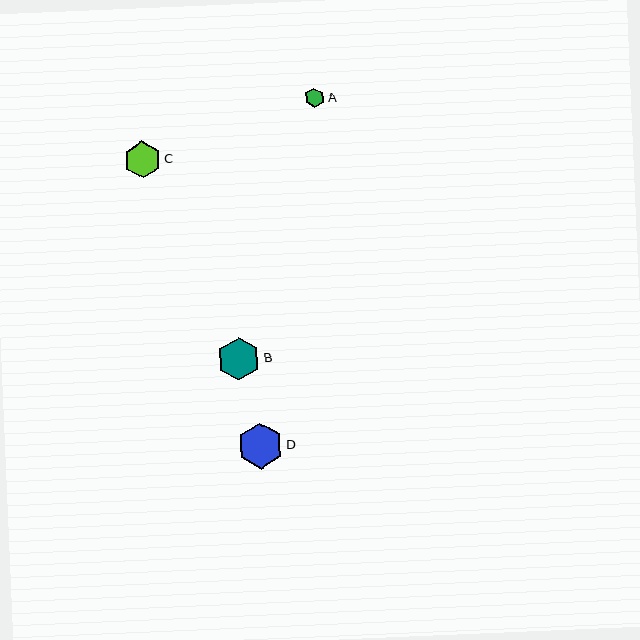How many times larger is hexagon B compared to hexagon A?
Hexagon B is approximately 2.2 times the size of hexagon A.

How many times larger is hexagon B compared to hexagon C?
Hexagon B is approximately 1.2 times the size of hexagon C.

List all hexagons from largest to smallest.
From largest to smallest: D, B, C, A.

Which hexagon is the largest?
Hexagon D is the largest with a size of approximately 46 pixels.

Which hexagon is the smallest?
Hexagon A is the smallest with a size of approximately 20 pixels.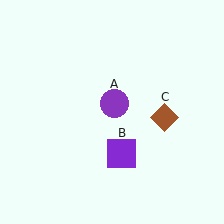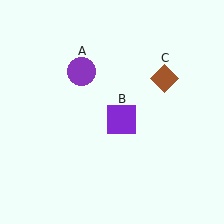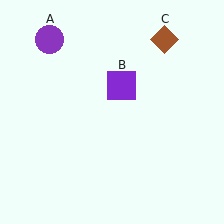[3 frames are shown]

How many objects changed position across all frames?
3 objects changed position: purple circle (object A), purple square (object B), brown diamond (object C).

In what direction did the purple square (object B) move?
The purple square (object B) moved up.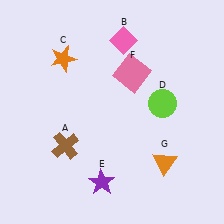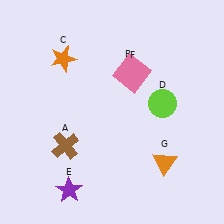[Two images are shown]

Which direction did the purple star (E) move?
The purple star (E) moved left.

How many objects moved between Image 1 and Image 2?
2 objects moved between the two images.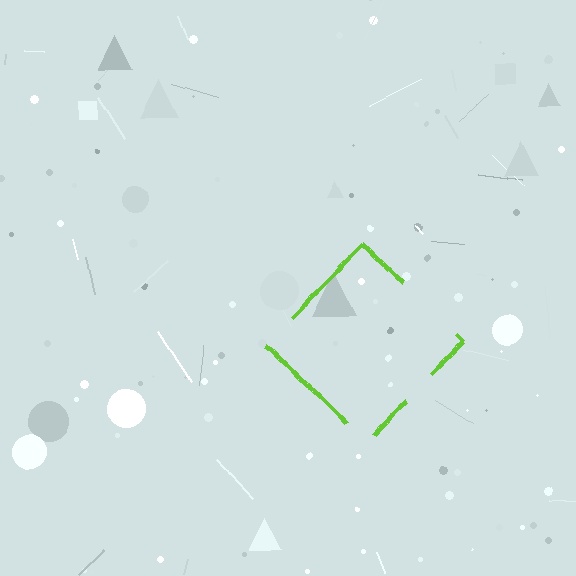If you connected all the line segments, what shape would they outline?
They would outline a diamond.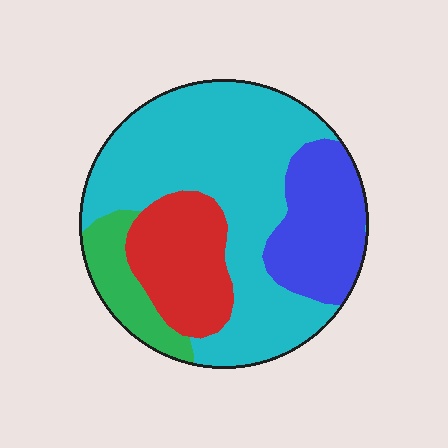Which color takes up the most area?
Cyan, at roughly 50%.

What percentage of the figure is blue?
Blue takes up about one fifth (1/5) of the figure.